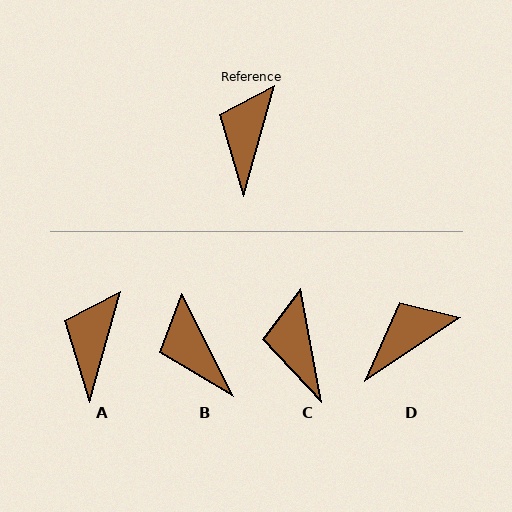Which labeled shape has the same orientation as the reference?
A.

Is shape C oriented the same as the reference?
No, it is off by about 26 degrees.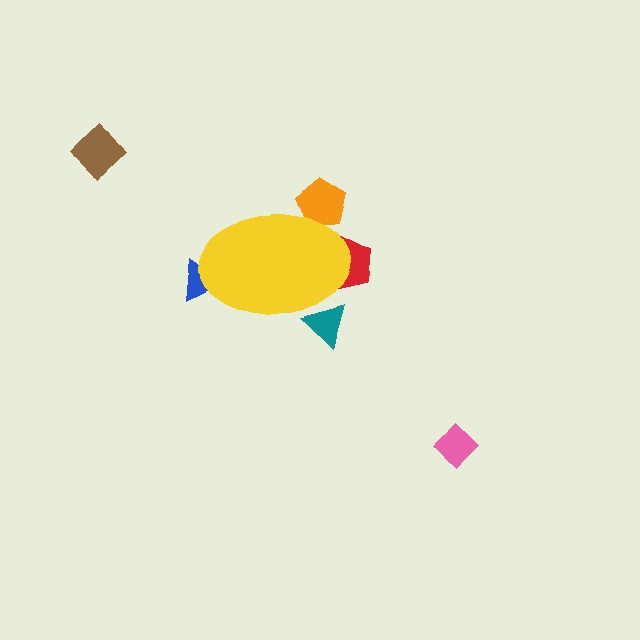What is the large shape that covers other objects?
A yellow ellipse.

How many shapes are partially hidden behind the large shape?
4 shapes are partially hidden.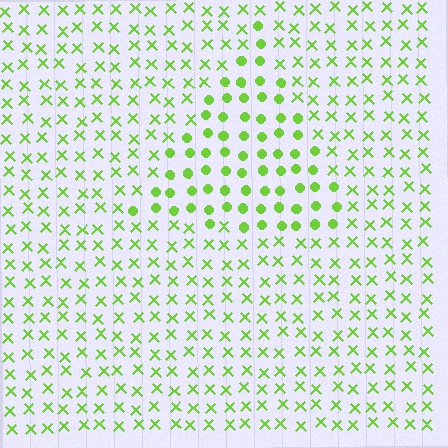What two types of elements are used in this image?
The image uses circles inside the triangle region and X marks outside it.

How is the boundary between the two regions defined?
The boundary is defined by a change in element shape: circles inside vs. X marks outside. All elements share the same color and spacing.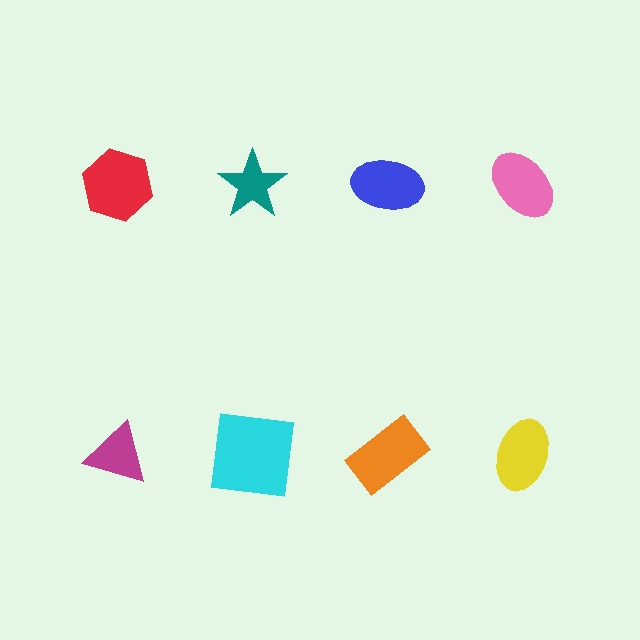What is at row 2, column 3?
An orange rectangle.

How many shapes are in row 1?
4 shapes.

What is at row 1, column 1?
A red hexagon.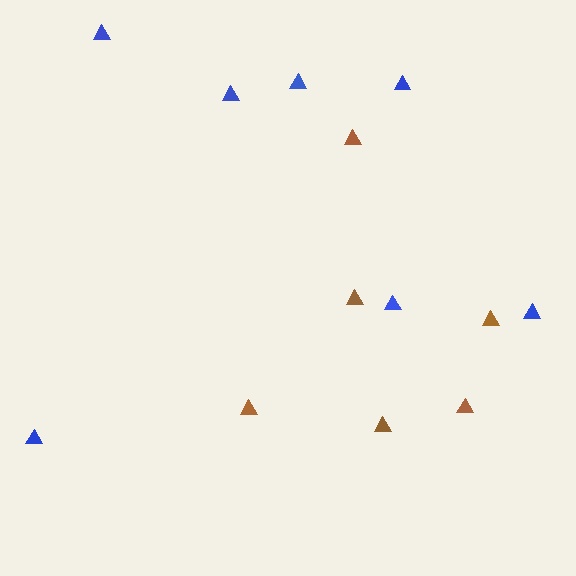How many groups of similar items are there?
There are 2 groups: one group of brown triangles (6) and one group of blue triangles (7).